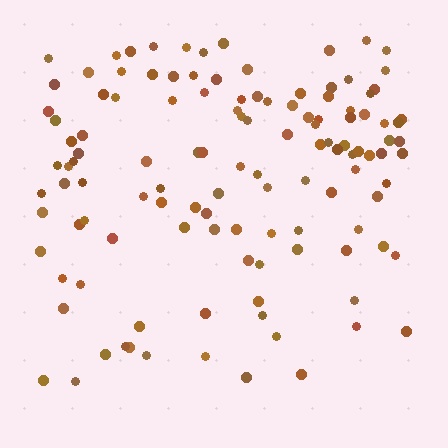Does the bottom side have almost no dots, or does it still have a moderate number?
Still a moderate number, just noticeably fewer than the top.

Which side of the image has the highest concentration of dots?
The top.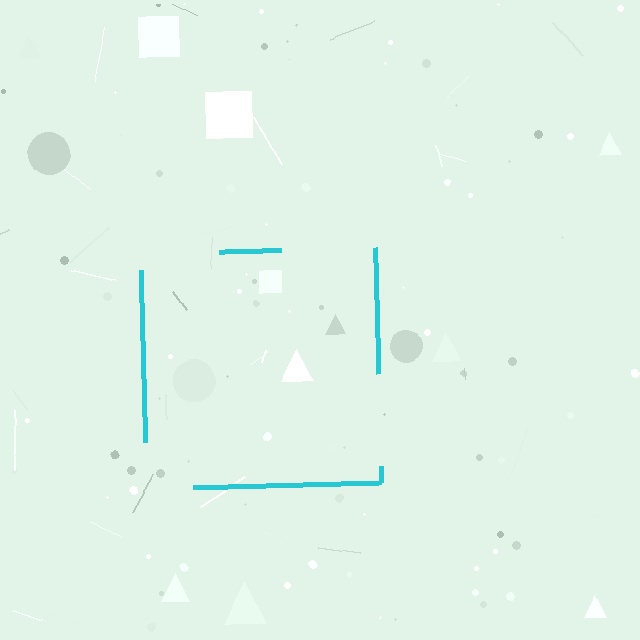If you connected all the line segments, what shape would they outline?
They would outline a square.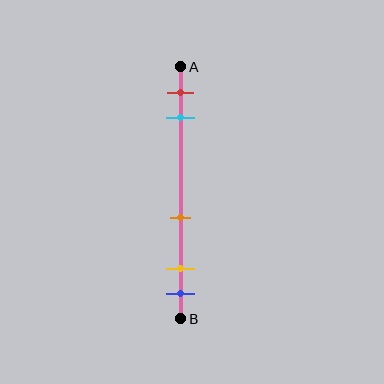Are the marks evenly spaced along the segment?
No, the marks are not evenly spaced.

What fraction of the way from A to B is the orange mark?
The orange mark is approximately 60% (0.6) of the way from A to B.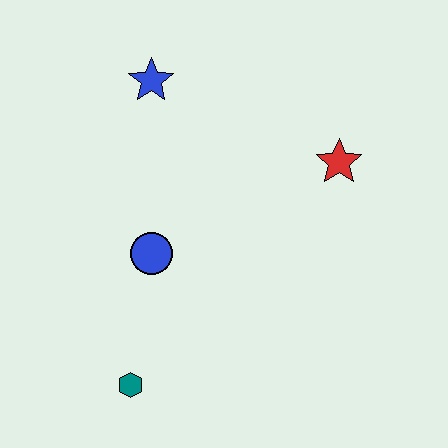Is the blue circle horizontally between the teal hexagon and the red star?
Yes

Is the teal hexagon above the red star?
No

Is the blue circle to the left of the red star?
Yes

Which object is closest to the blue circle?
The teal hexagon is closest to the blue circle.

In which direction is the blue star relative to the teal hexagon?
The blue star is above the teal hexagon.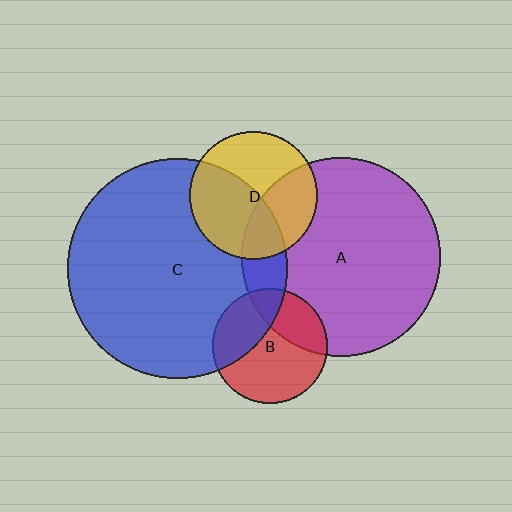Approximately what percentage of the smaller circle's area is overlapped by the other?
Approximately 15%.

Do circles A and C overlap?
Yes.